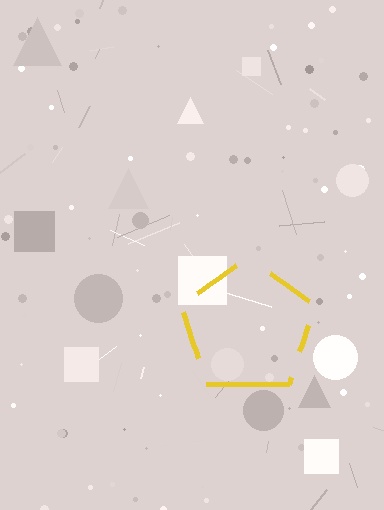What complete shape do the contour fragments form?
The contour fragments form a pentagon.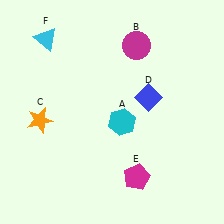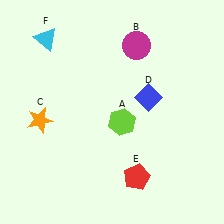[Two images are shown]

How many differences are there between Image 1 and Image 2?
There are 2 differences between the two images.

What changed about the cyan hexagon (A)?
In Image 1, A is cyan. In Image 2, it changed to lime.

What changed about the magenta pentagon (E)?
In Image 1, E is magenta. In Image 2, it changed to red.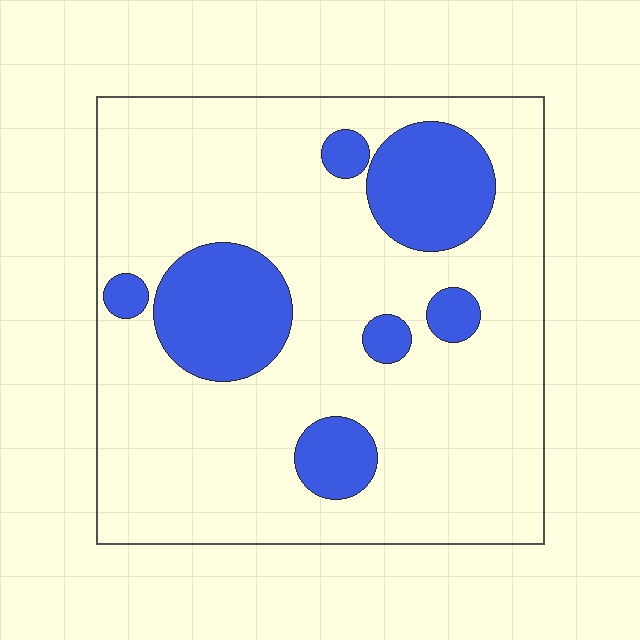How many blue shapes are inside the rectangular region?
7.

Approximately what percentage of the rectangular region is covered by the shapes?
Approximately 20%.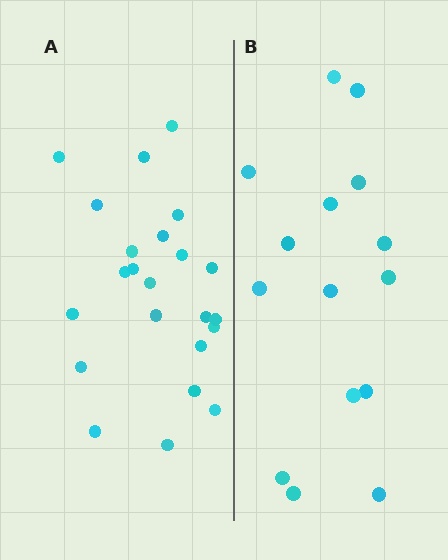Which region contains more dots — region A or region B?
Region A (the left region) has more dots.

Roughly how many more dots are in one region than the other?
Region A has roughly 8 or so more dots than region B.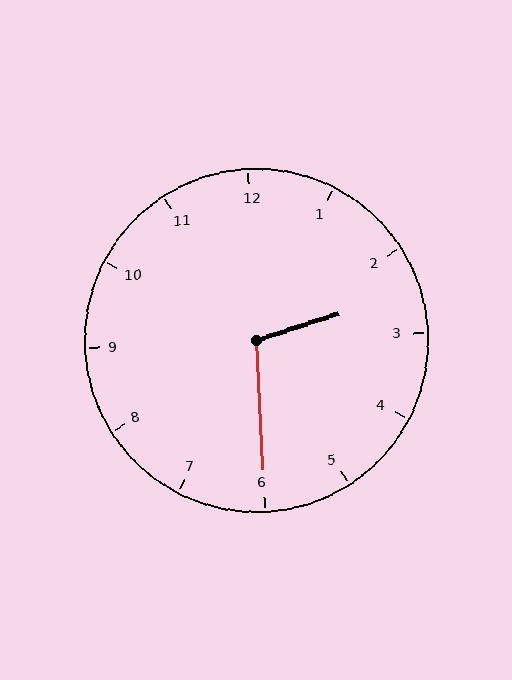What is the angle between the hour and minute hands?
Approximately 105 degrees.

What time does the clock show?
2:30.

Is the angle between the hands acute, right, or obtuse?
It is obtuse.